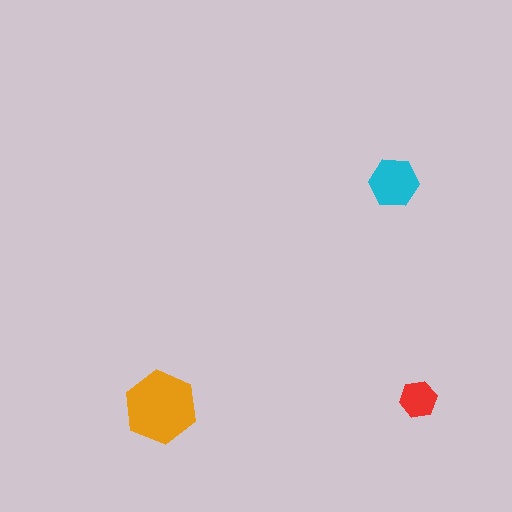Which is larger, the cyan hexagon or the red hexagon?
The cyan one.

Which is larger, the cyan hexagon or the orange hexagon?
The orange one.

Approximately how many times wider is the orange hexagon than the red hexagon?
About 2 times wider.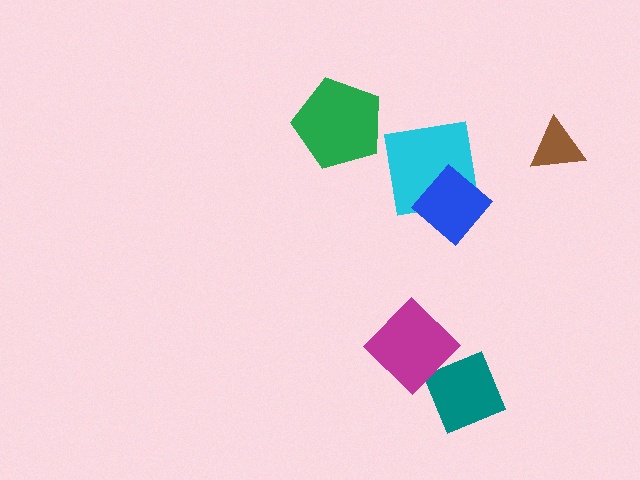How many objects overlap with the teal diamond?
1 object overlaps with the teal diamond.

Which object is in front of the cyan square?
The blue diamond is in front of the cyan square.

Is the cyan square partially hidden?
Yes, it is partially covered by another shape.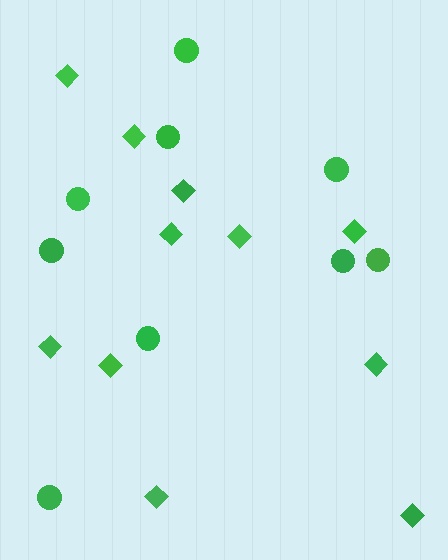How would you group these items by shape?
There are 2 groups: one group of diamonds (11) and one group of circles (9).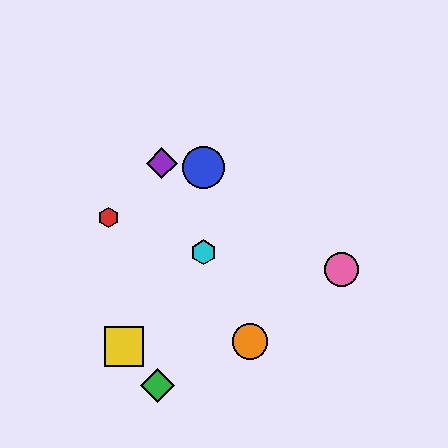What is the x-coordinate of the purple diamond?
The purple diamond is at x≈162.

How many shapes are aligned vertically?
2 shapes (the blue circle, the cyan hexagon) are aligned vertically.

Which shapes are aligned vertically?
The blue circle, the cyan hexagon are aligned vertically.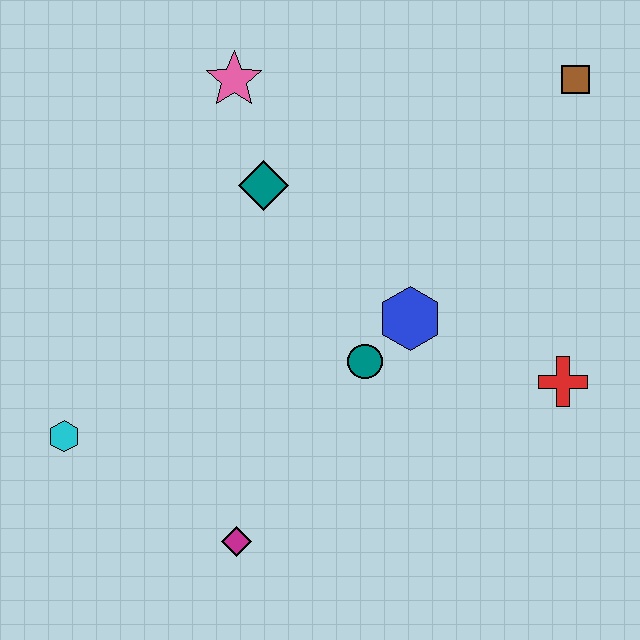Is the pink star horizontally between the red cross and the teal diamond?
No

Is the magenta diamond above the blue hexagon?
No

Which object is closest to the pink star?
The teal diamond is closest to the pink star.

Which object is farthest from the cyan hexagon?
The brown square is farthest from the cyan hexagon.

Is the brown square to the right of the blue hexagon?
Yes